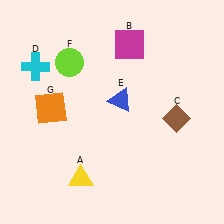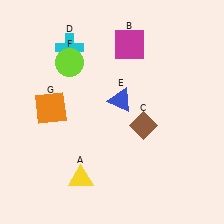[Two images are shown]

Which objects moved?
The objects that moved are: the brown diamond (C), the cyan cross (D).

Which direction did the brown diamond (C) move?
The brown diamond (C) moved left.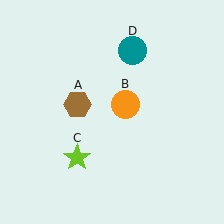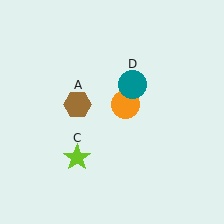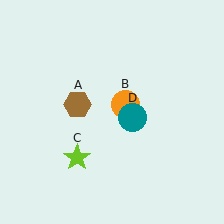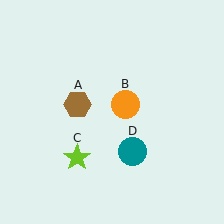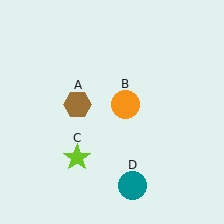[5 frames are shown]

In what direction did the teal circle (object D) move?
The teal circle (object D) moved down.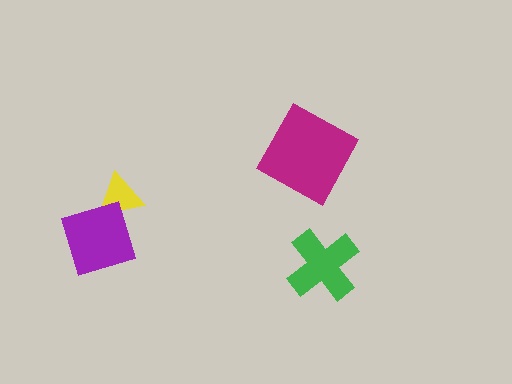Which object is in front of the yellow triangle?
The purple diamond is in front of the yellow triangle.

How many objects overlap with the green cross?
0 objects overlap with the green cross.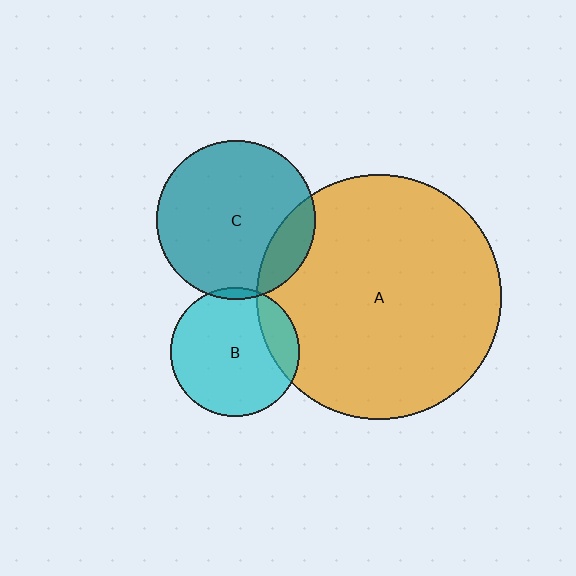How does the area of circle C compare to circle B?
Approximately 1.5 times.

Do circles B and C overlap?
Yes.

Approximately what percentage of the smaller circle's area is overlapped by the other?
Approximately 5%.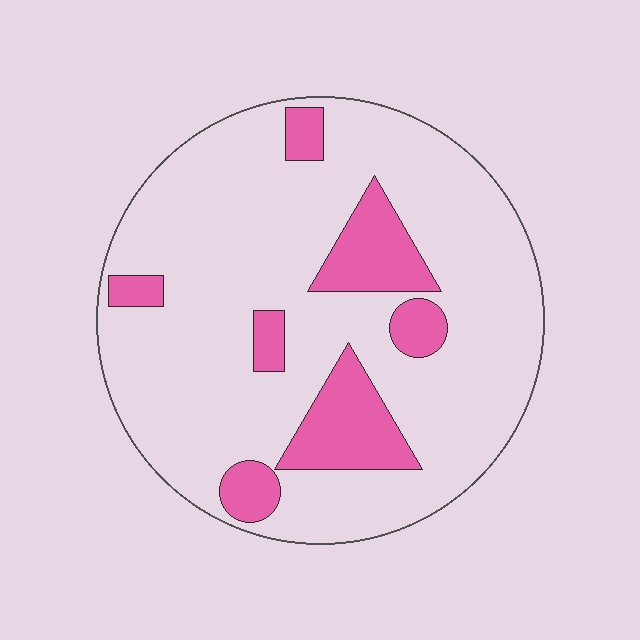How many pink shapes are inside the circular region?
7.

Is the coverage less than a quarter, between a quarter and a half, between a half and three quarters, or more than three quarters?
Less than a quarter.